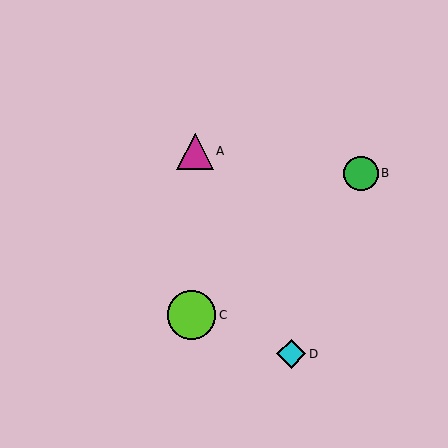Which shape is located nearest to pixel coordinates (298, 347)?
The cyan diamond (labeled D) at (291, 354) is nearest to that location.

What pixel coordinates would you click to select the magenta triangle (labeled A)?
Click at (195, 151) to select the magenta triangle A.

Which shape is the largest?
The lime circle (labeled C) is the largest.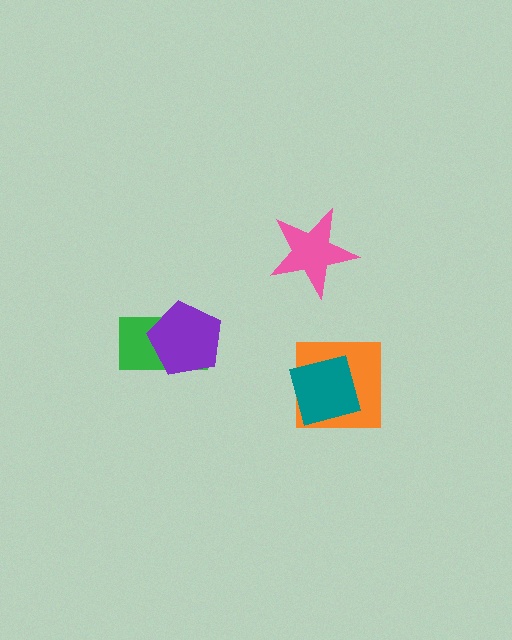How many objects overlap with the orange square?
1 object overlaps with the orange square.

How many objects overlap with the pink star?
0 objects overlap with the pink star.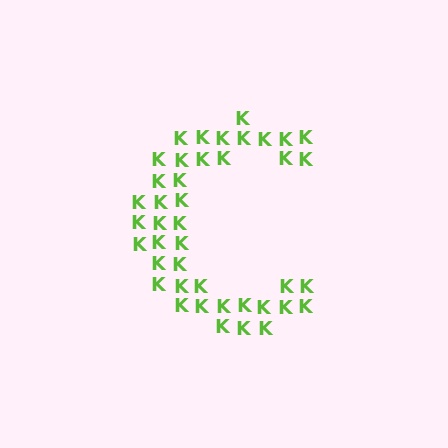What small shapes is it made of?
It is made of small letter K's.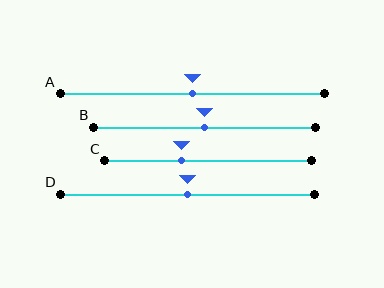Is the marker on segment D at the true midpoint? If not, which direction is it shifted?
Yes, the marker on segment D is at the true midpoint.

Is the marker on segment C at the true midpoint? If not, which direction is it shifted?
No, the marker on segment C is shifted to the left by about 13% of the segment length.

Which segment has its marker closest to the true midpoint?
Segment A has its marker closest to the true midpoint.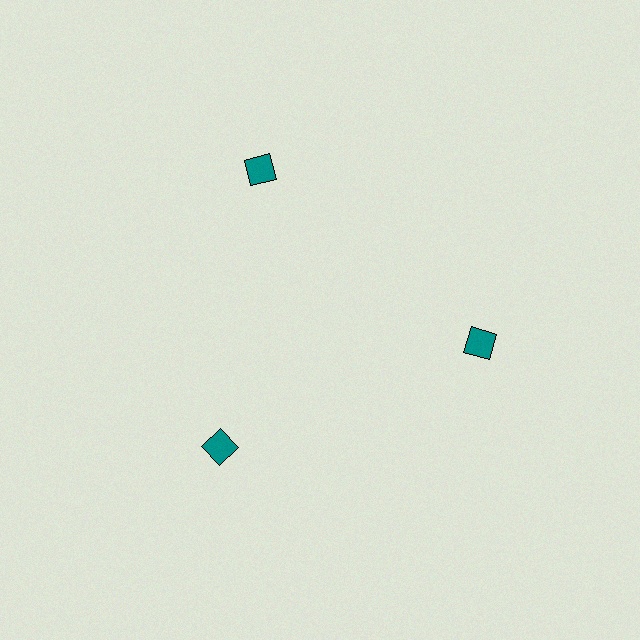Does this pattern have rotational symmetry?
Yes, this pattern has 3-fold rotational symmetry. It looks the same after rotating 120 degrees around the center.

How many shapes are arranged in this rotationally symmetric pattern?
There are 3 shapes, arranged in 3 groups of 1.